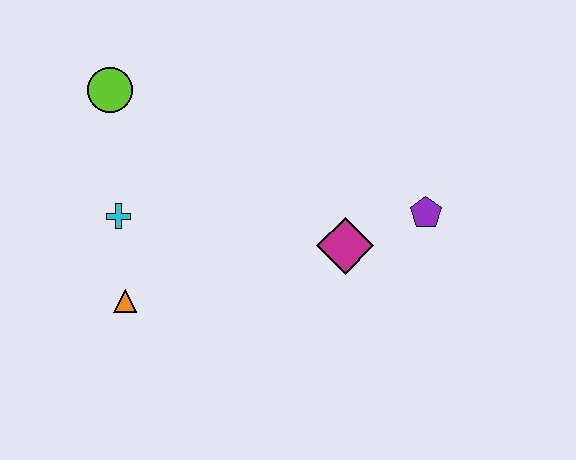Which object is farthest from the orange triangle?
The purple pentagon is farthest from the orange triangle.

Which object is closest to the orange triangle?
The cyan cross is closest to the orange triangle.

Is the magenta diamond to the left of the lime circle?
No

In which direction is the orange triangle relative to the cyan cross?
The orange triangle is below the cyan cross.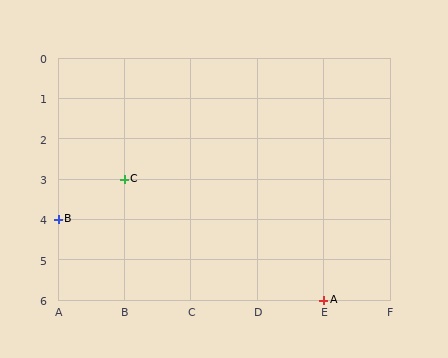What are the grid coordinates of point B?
Point B is at grid coordinates (A, 4).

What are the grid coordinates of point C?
Point C is at grid coordinates (B, 3).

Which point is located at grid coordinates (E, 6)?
Point A is at (E, 6).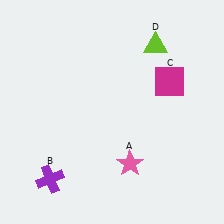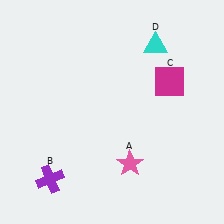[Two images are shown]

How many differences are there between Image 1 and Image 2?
There is 1 difference between the two images.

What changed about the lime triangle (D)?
In Image 1, D is lime. In Image 2, it changed to cyan.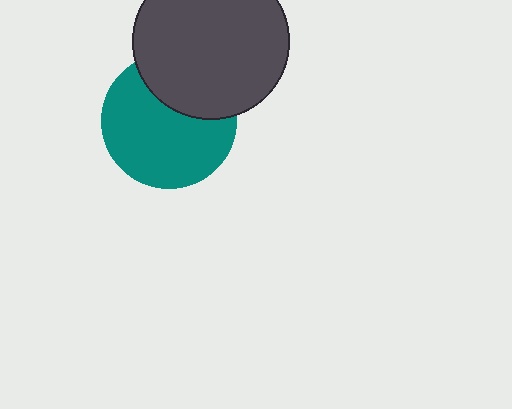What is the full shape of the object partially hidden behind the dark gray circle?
The partially hidden object is a teal circle.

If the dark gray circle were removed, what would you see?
You would see the complete teal circle.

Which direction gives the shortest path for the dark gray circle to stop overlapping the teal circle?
Moving up gives the shortest separation.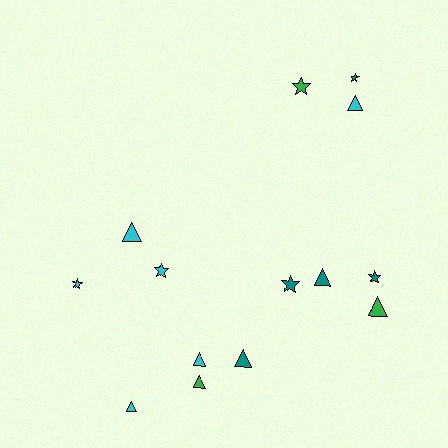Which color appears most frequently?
Cyan, with 6 objects.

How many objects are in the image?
There are 14 objects.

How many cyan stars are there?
There are 2 cyan stars.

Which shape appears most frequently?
Triangle, with 8 objects.